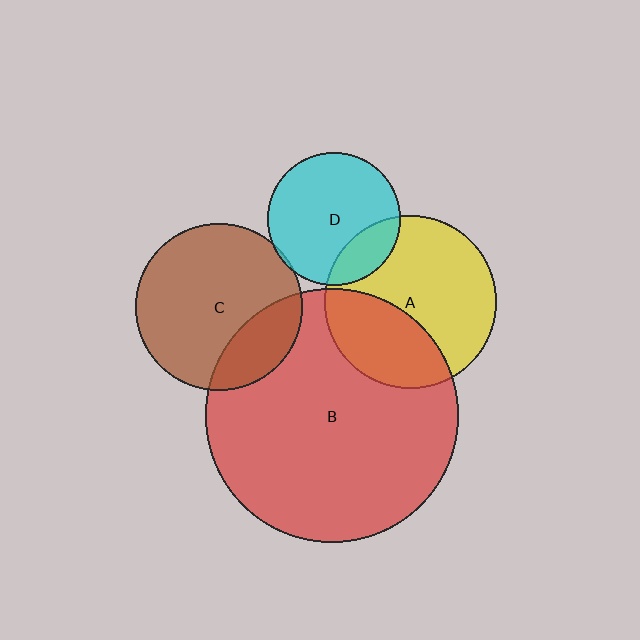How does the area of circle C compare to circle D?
Approximately 1.6 times.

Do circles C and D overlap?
Yes.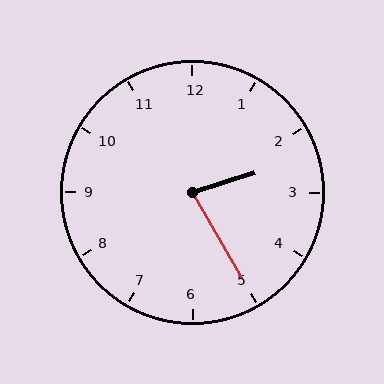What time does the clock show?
2:25.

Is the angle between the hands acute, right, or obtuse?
It is acute.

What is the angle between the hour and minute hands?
Approximately 78 degrees.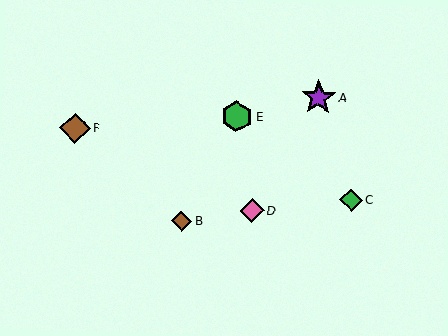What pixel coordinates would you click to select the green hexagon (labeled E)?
Click at (237, 117) to select the green hexagon E.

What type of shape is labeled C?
Shape C is a green diamond.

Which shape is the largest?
The purple star (labeled A) is the largest.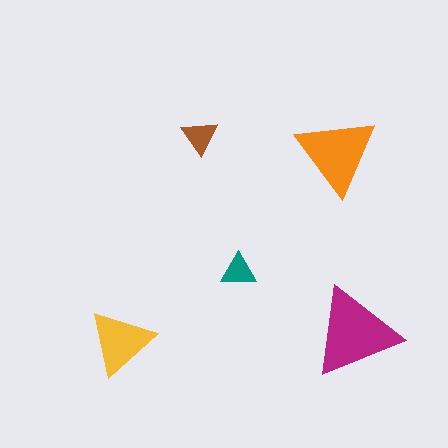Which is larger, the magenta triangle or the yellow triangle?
The magenta one.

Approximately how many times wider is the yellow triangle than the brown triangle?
About 2 times wider.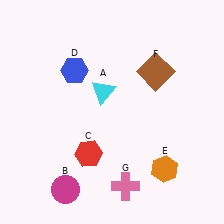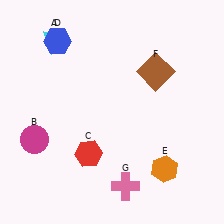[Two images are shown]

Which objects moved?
The objects that moved are: the cyan triangle (A), the magenta circle (B), the blue hexagon (D).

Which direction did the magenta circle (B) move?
The magenta circle (B) moved up.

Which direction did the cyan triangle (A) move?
The cyan triangle (A) moved up.